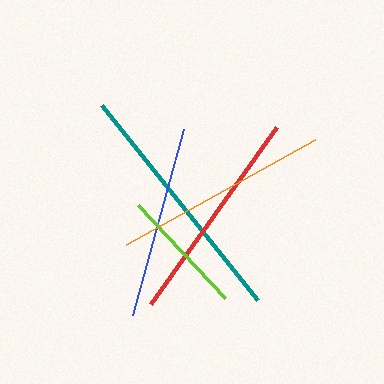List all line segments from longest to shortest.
From longest to shortest: teal, red, orange, blue, lime.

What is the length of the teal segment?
The teal segment is approximately 250 pixels long.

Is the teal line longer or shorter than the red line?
The teal line is longer than the red line.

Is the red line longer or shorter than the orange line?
The red line is longer than the orange line.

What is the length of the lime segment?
The lime segment is approximately 128 pixels long.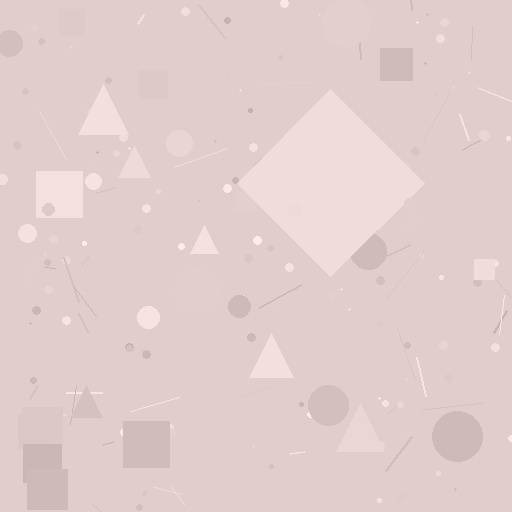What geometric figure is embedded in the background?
A diamond is embedded in the background.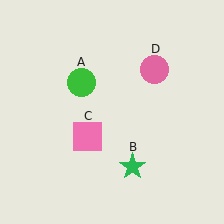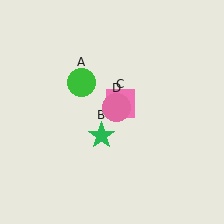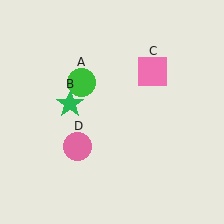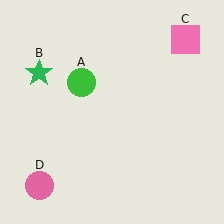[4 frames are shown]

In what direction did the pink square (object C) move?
The pink square (object C) moved up and to the right.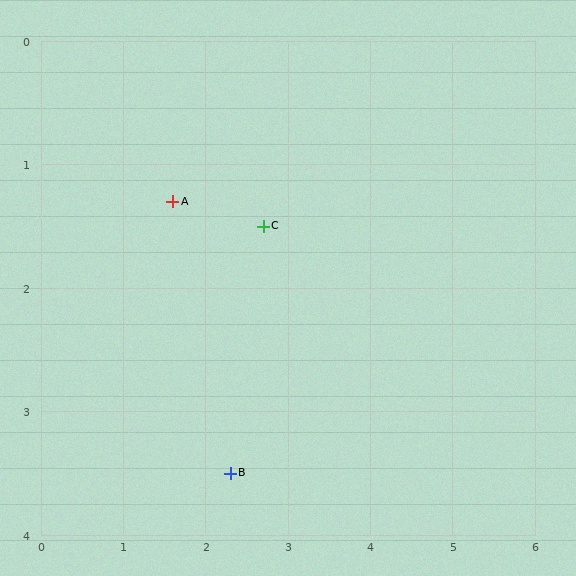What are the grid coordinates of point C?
Point C is at approximately (2.7, 1.5).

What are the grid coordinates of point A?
Point A is at approximately (1.6, 1.3).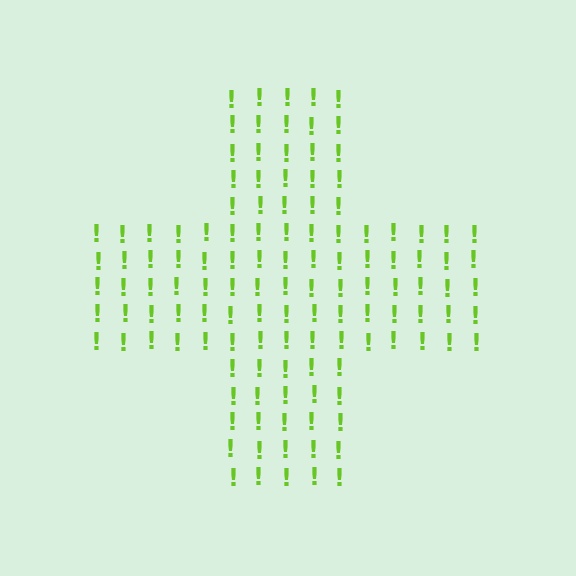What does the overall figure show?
The overall figure shows a cross.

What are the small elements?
The small elements are exclamation marks.